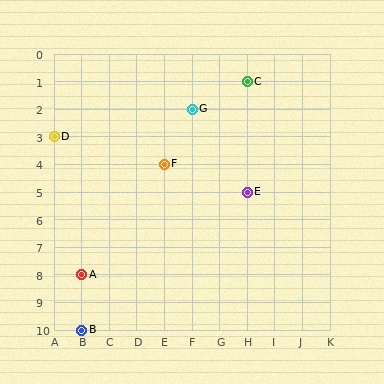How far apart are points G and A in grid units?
Points G and A are 4 columns and 6 rows apart (about 7.2 grid units diagonally).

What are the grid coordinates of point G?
Point G is at grid coordinates (F, 2).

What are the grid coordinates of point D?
Point D is at grid coordinates (A, 3).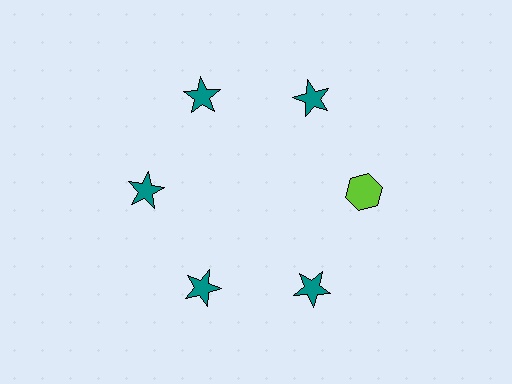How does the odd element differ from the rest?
It differs in both color (lime instead of teal) and shape (hexagon instead of star).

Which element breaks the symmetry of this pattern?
The lime hexagon at roughly the 3 o'clock position breaks the symmetry. All other shapes are teal stars.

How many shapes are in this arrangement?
There are 6 shapes arranged in a ring pattern.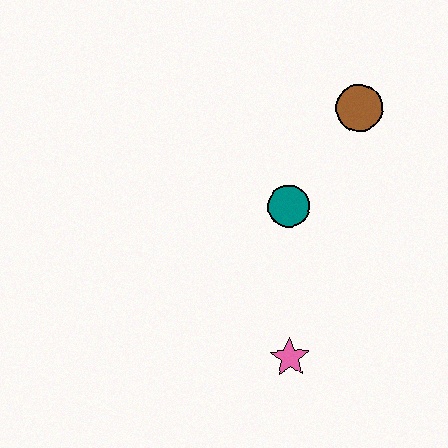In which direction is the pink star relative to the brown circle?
The pink star is below the brown circle.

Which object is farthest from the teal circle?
The pink star is farthest from the teal circle.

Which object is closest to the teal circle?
The brown circle is closest to the teal circle.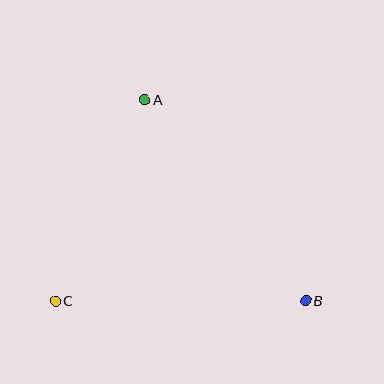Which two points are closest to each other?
Points A and C are closest to each other.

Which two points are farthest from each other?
Points A and B are farthest from each other.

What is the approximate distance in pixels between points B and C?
The distance between B and C is approximately 250 pixels.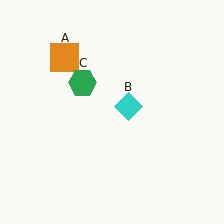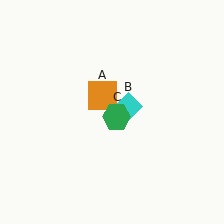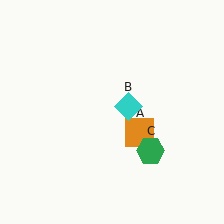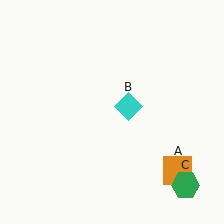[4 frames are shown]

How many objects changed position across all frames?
2 objects changed position: orange square (object A), green hexagon (object C).